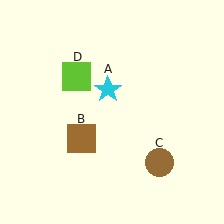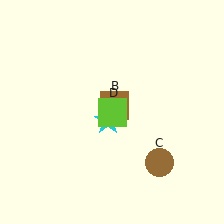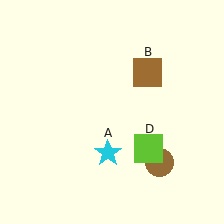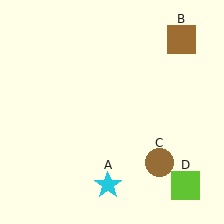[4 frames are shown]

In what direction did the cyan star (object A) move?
The cyan star (object A) moved down.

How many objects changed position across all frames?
3 objects changed position: cyan star (object A), brown square (object B), lime square (object D).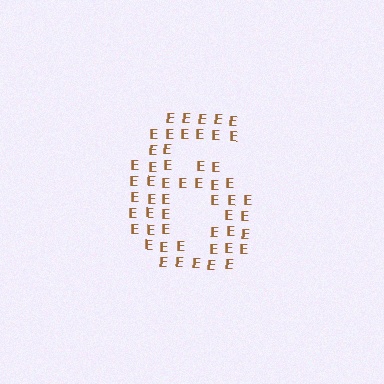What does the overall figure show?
The overall figure shows the digit 6.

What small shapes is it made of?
It is made of small letter E's.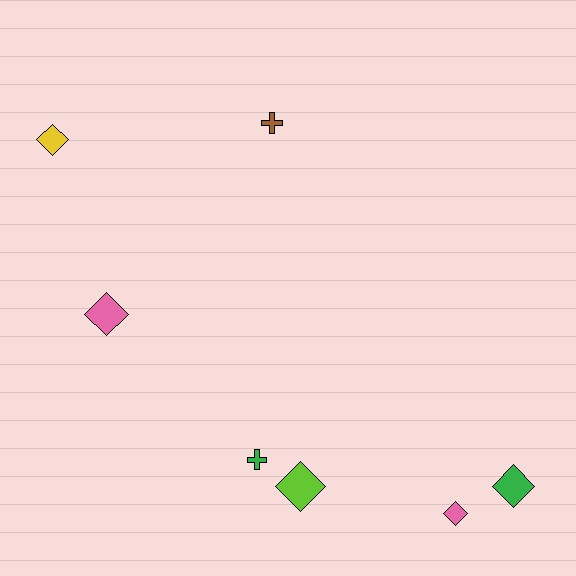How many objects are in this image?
There are 7 objects.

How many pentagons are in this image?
There are no pentagons.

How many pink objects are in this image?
There are 2 pink objects.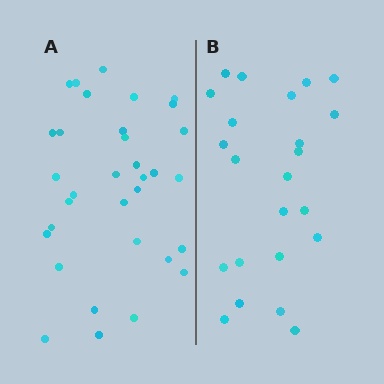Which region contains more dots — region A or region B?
Region A (the left region) has more dots.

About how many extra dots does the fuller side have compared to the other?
Region A has roughly 10 or so more dots than region B.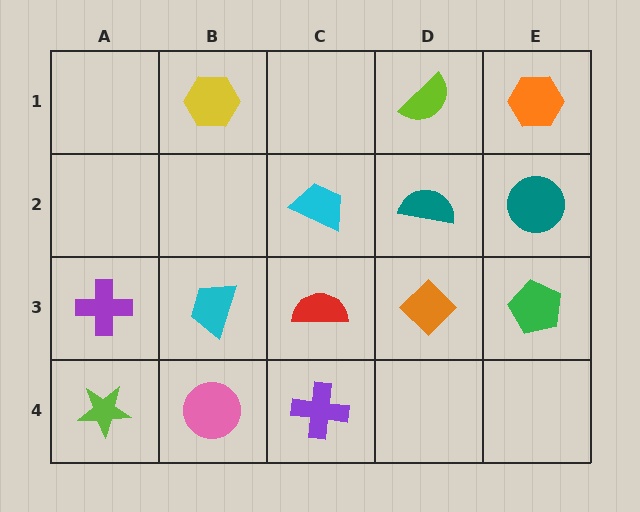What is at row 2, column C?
A cyan trapezoid.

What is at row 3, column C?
A red semicircle.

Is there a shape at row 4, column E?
No, that cell is empty.